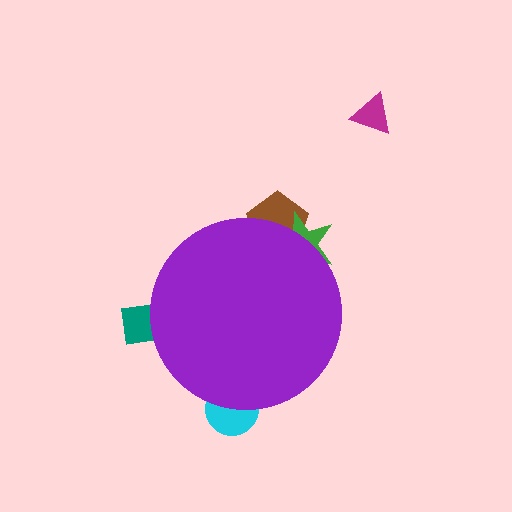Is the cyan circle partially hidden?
Yes, the cyan circle is partially hidden behind the purple circle.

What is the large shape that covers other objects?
A purple circle.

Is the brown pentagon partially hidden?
Yes, the brown pentagon is partially hidden behind the purple circle.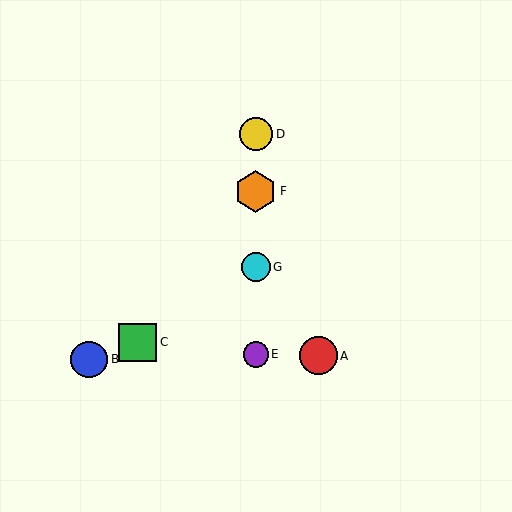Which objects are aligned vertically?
Objects D, E, F, G are aligned vertically.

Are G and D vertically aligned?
Yes, both are at x≈256.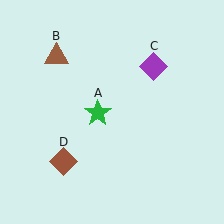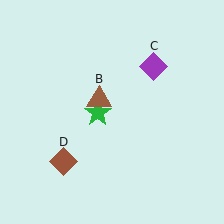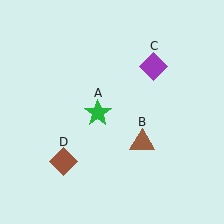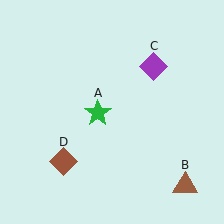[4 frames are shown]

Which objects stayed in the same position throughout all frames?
Green star (object A) and purple diamond (object C) and brown diamond (object D) remained stationary.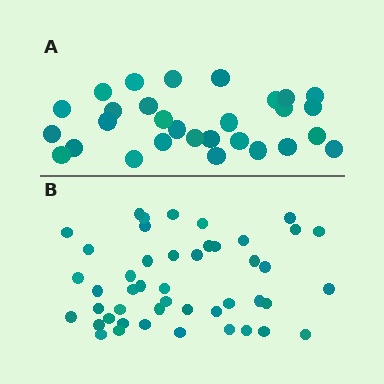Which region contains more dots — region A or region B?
Region B (the bottom region) has more dots.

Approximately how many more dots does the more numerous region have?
Region B has approximately 15 more dots than region A.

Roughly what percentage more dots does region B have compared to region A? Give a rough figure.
About 60% more.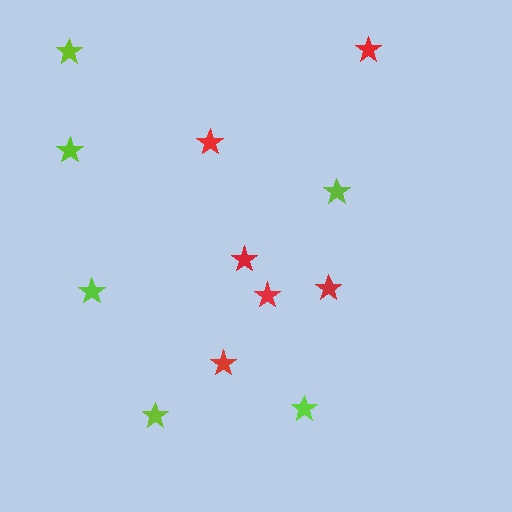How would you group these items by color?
There are 2 groups: one group of red stars (6) and one group of lime stars (6).